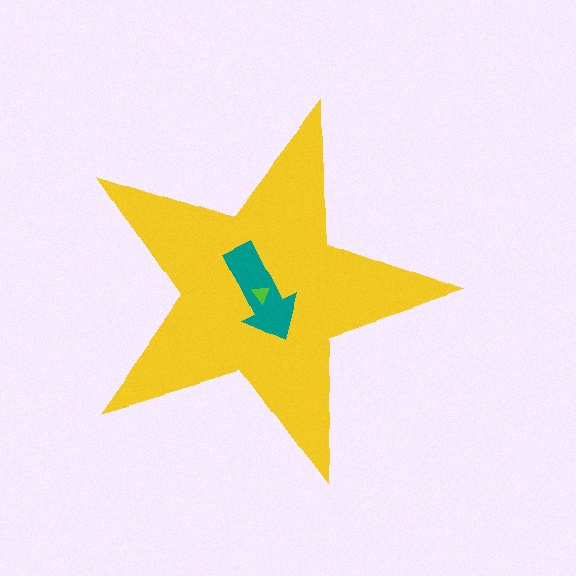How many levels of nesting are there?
3.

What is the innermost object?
The lime triangle.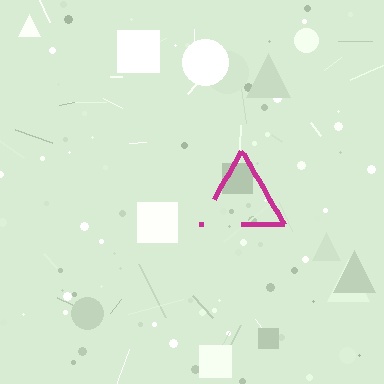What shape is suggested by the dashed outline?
The dashed outline suggests a triangle.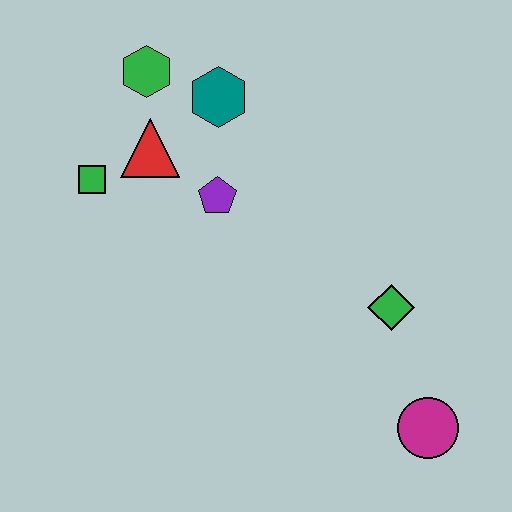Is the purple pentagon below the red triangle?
Yes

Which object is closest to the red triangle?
The green square is closest to the red triangle.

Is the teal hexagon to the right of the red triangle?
Yes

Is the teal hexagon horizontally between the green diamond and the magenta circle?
No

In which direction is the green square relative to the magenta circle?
The green square is to the left of the magenta circle.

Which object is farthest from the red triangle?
The magenta circle is farthest from the red triangle.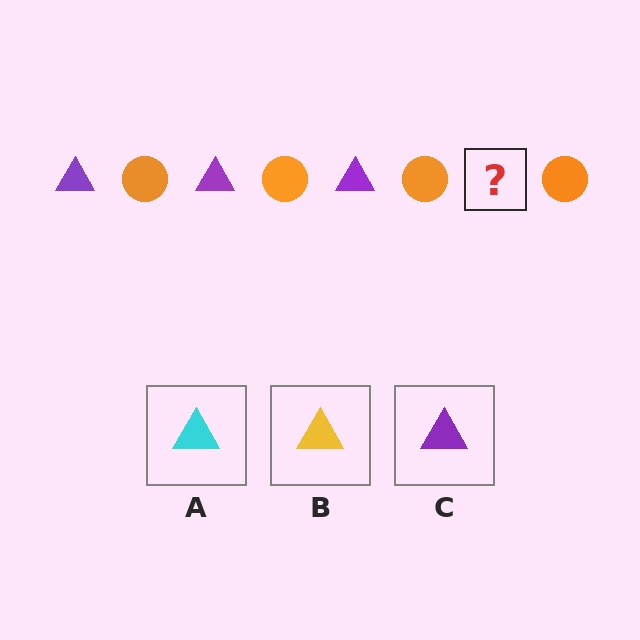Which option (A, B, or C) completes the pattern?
C.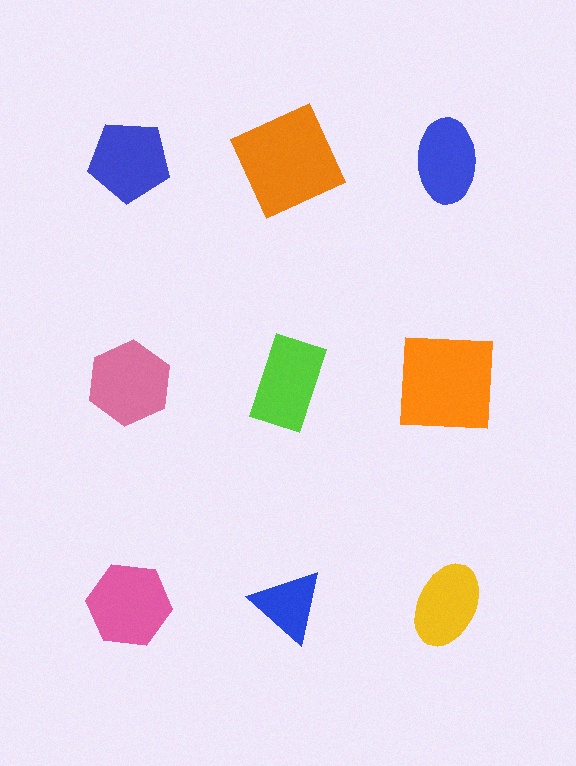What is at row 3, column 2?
A blue triangle.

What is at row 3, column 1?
A pink hexagon.